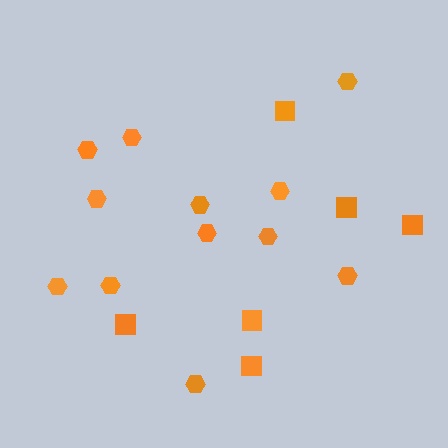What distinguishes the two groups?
There are 2 groups: one group of squares (6) and one group of hexagons (12).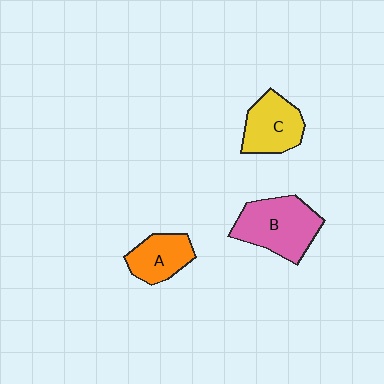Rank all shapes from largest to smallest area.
From largest to smallest: B (pink), C (yellow), A (orange).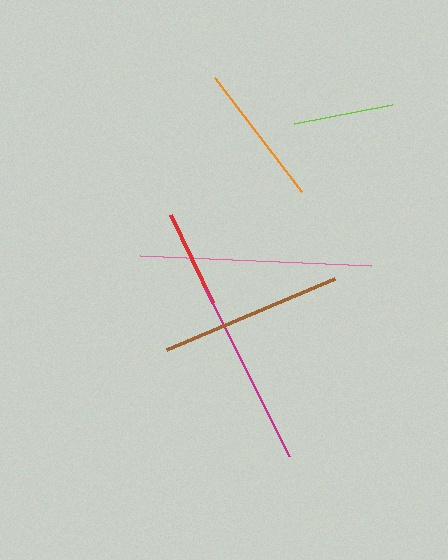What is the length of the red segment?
The red segment is approximately 98 pixels long.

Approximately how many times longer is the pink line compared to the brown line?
The pink line is approximately 1.3 times the length of the brown line.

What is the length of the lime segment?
The lime segment is approximately 100 pixels long.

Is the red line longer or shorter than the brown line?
The brown line is longer than the red line.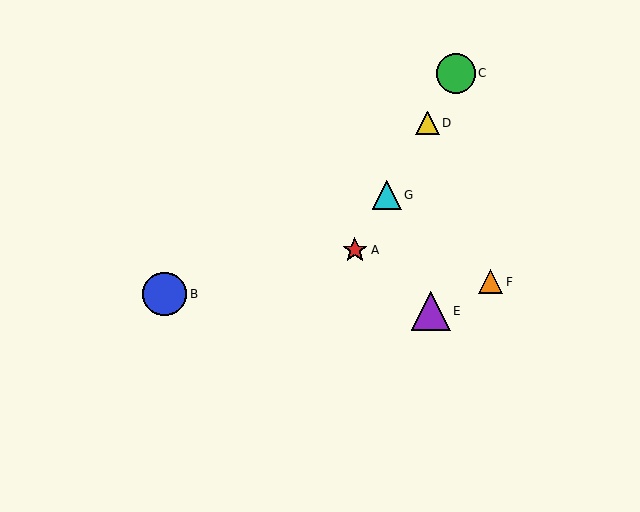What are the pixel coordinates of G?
Object G is at (387, 195).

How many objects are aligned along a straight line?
4 objects (A, C, D, G) are aligned along a straight line.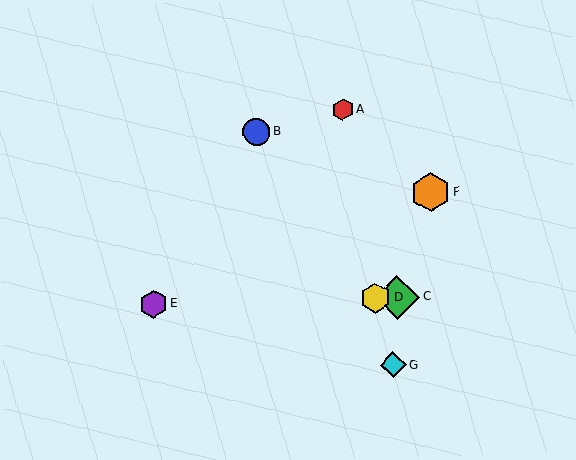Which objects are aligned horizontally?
Objects C, D, E are aligned horizontally.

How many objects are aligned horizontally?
3 objects (C, D, E) are aligned horizontally.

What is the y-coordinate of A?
Object A is at y≈110.